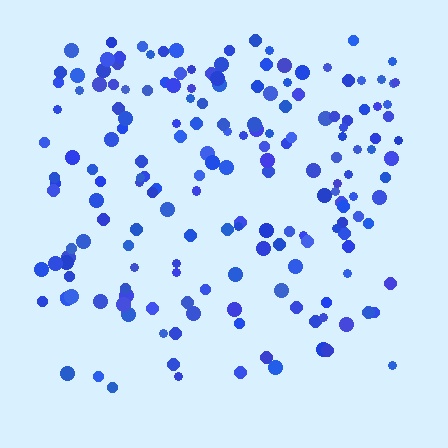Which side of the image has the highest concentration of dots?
The top.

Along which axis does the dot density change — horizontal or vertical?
Vertical.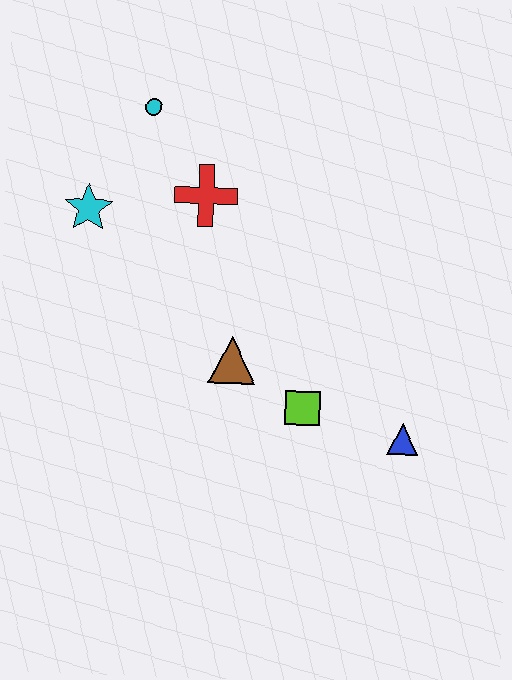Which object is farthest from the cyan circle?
The blue triangle is farthest from the cyan circle.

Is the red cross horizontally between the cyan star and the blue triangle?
Yes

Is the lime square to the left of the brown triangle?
No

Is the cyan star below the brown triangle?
No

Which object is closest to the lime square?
The brown triangle is closest to the lime square.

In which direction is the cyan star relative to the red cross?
The cyan star is to the left of the red cross.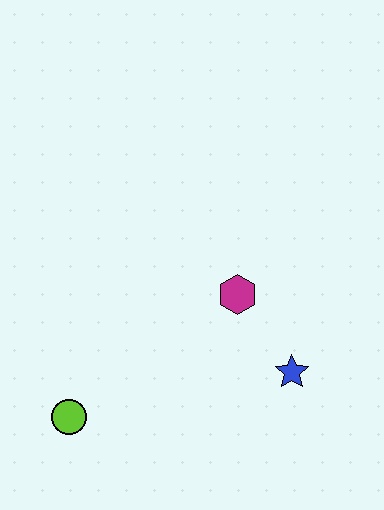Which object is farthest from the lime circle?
The blue star is farthest from the lime circle.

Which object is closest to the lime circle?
The magenta hexagon is closest to the lime circle.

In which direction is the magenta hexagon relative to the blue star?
The magenta hexagon is above the blue star.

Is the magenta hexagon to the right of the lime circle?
Yes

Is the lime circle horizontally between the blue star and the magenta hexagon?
No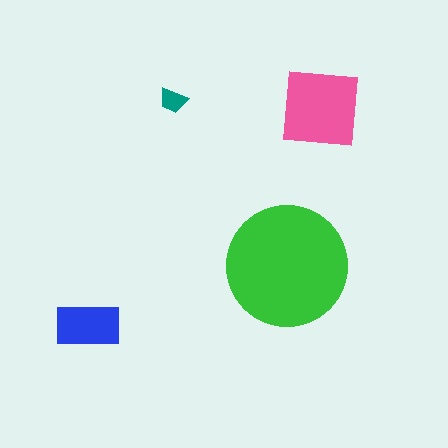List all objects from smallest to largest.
The teal trapezoid, the blue rectangle, the pink square, the green circle.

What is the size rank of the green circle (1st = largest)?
1st.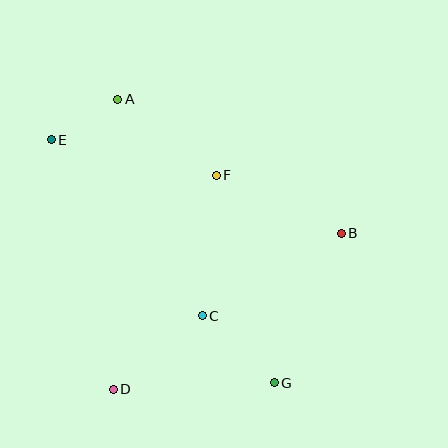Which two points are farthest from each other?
Points E and G are farthest from each other.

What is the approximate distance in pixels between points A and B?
The distance between A and B is approximately 261 pixels.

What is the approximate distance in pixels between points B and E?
The distance between B and E is approximately 305 pixels.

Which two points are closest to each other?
Points A and E are closest to each other.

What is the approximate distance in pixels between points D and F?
The distance between D and F is approximately 237 pixels.